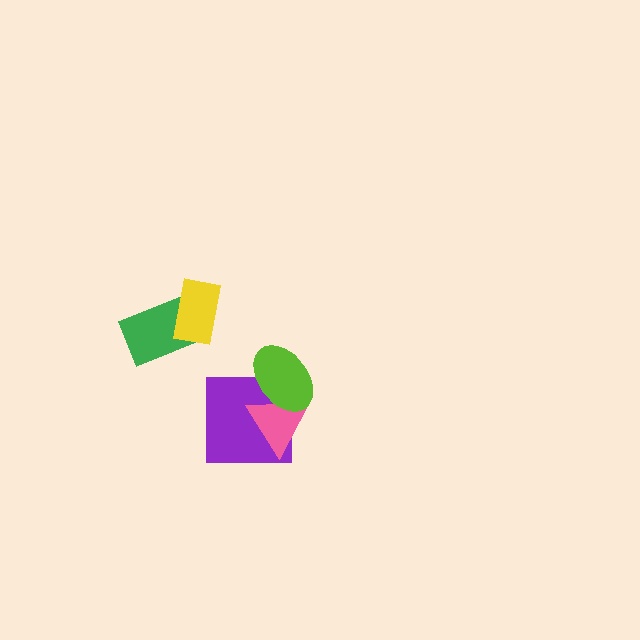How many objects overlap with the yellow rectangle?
1 object overlaps with the yellow rectangle.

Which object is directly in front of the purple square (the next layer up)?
The pink triangle is directly in front of the purple square.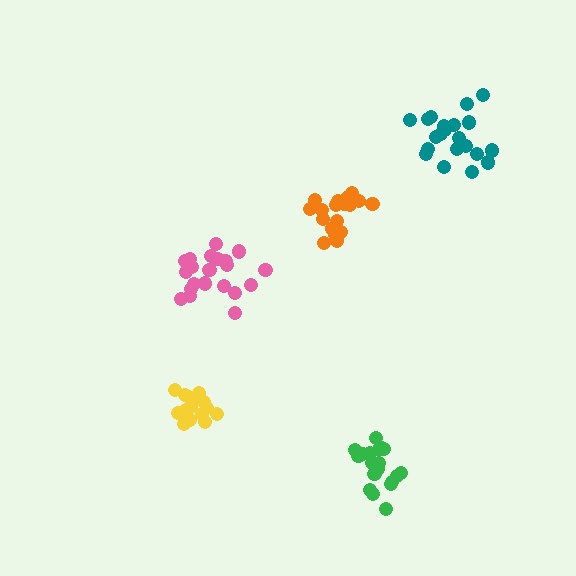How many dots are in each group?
Group 1: 19 dots, Group 2: 21 dots, Group 3: 20 dots, Group 4: 15 dots, Group 5: 21 dots (96 total).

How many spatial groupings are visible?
There are 5 spatial groupings.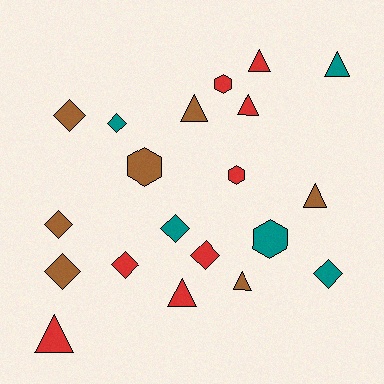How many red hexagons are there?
There are 2 red hexagons.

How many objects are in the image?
There are 20 objects.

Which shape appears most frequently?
Diamond, with 8 objects.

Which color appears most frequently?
Red, with 8 objects.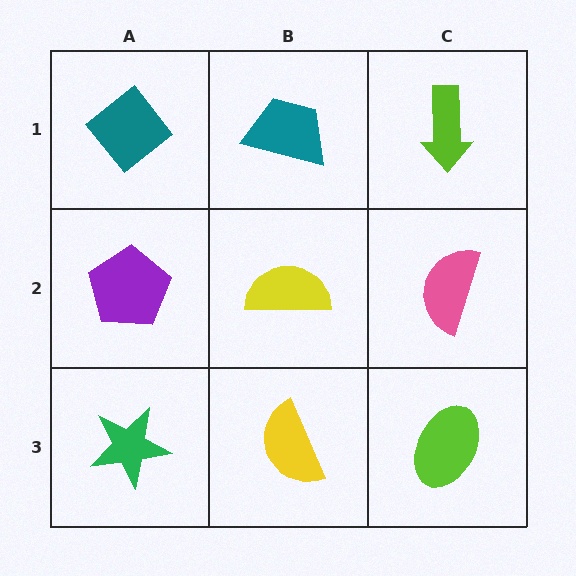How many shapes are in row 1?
3 shapes.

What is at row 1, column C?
A lime arrow.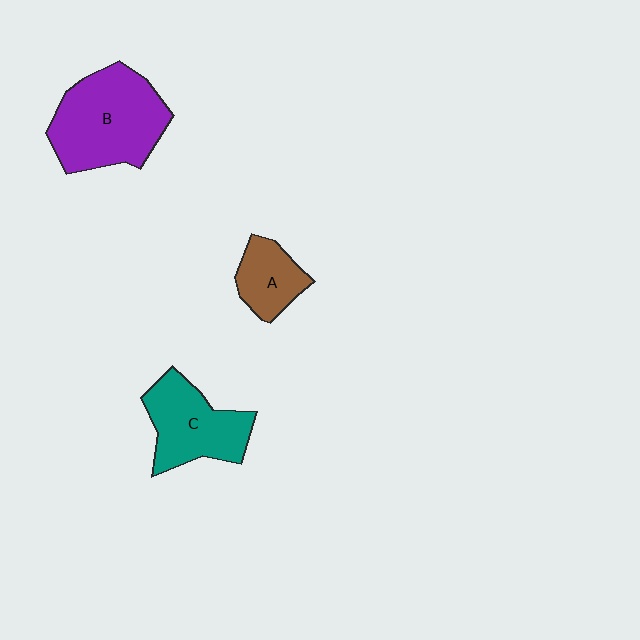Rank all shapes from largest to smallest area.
From largest to smallest: B (purple), C (teal), A (brown).